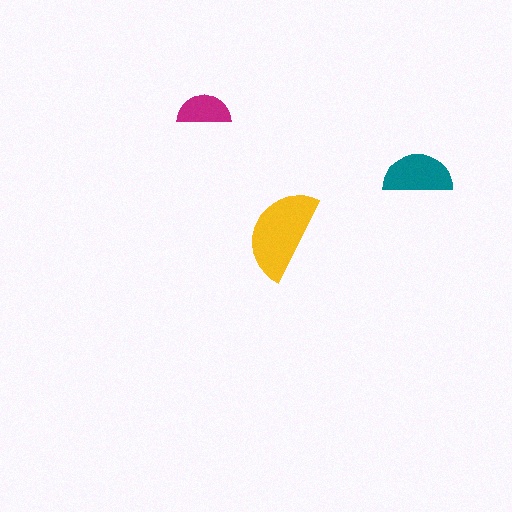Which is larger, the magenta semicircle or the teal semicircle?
The teal one.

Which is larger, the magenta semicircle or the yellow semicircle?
The yellow one.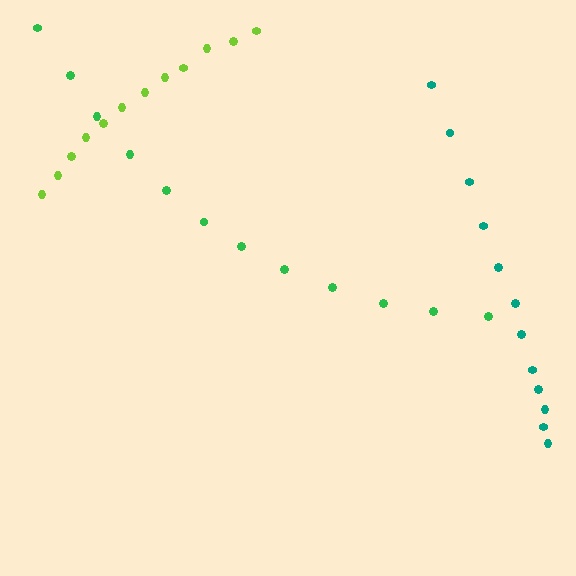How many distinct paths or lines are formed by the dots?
There are 3 distinct paths.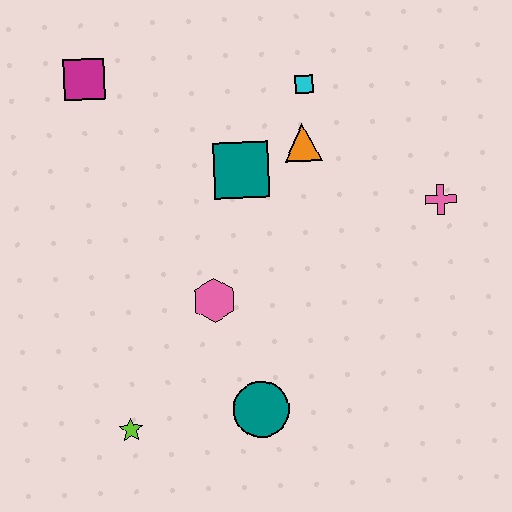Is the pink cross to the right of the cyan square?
Yes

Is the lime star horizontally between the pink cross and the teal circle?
No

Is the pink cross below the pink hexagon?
No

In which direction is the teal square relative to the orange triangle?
The teal square is to the left of the orange triangle.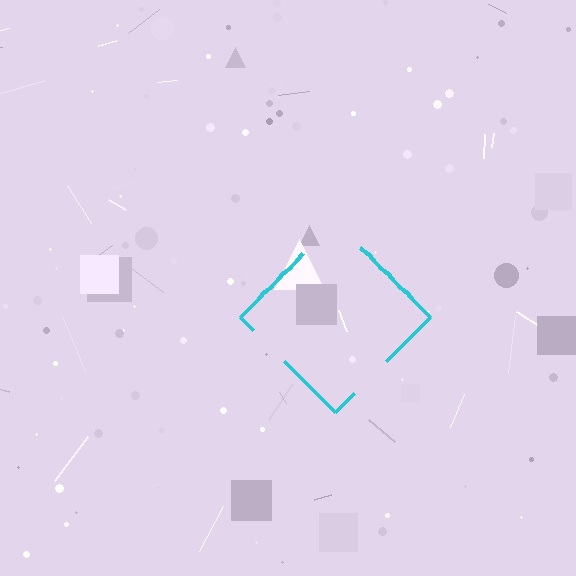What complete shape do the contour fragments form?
The contour fragments form a diamond.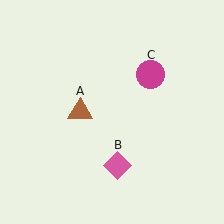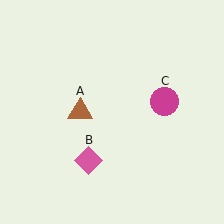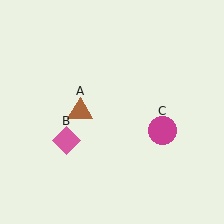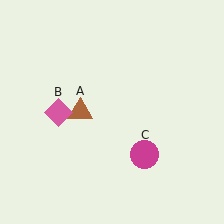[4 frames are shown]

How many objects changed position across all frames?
2 objects changed position: pink diamond (object B), magenta circle (object C).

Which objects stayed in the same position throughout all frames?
Brown triangle (object A) remained stationary.